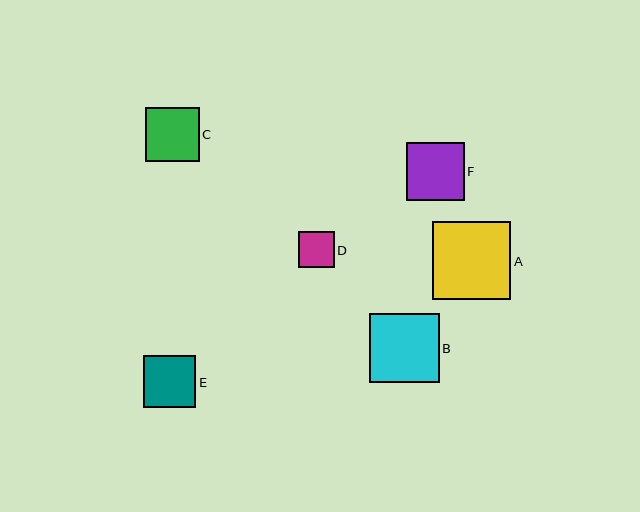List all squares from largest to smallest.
From largest to smallest: A, B, F, C, E, D.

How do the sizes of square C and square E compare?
Square C and square E are approximately the same size.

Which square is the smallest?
Square D is the smallest with a size of approximately 36 pixels.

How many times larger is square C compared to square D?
Square C is approximately 1.5 times the size of square D.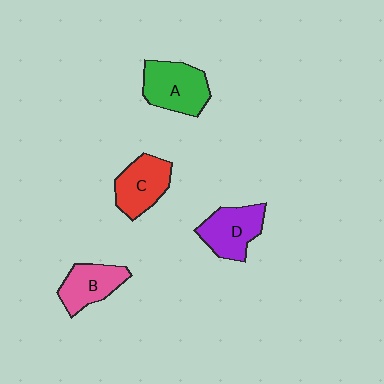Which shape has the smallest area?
Shape B (pink).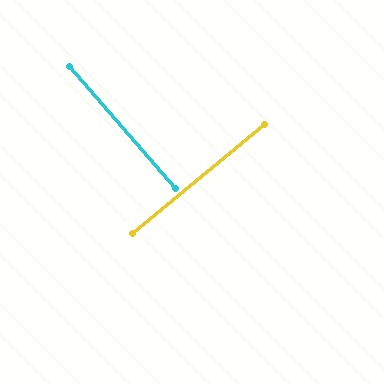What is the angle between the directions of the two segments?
Approximately 89 degrees.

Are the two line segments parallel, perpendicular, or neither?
Perpendicular — they meet at approximately 89°.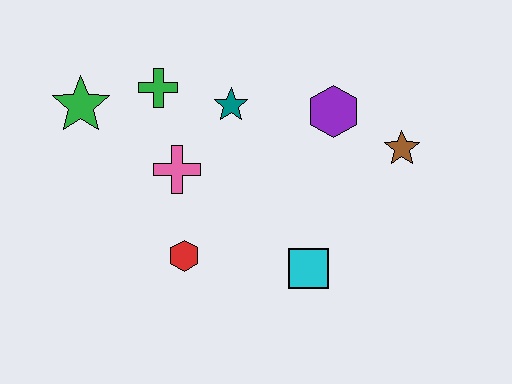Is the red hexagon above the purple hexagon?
No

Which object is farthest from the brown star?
The green star is farthest from the brown star.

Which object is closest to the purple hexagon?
The brown star is closest to the purple hexagon.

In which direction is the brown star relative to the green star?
The brown star is to the right of the green star.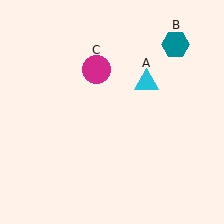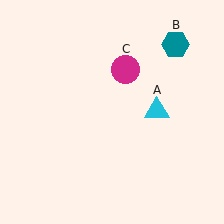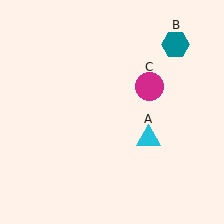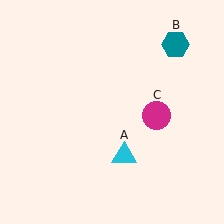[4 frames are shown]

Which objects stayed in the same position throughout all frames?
Teal hexagon (object B) remained stationary.